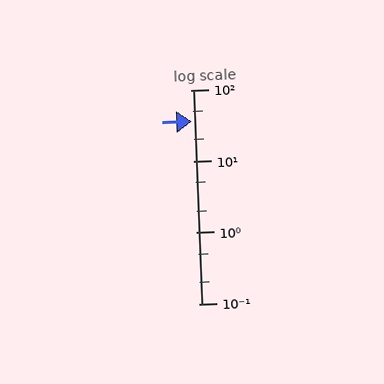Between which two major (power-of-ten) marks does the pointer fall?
The pointer is between 10 and 100.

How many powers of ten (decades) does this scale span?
The scale spans 3 decades, from 0.1 to 100.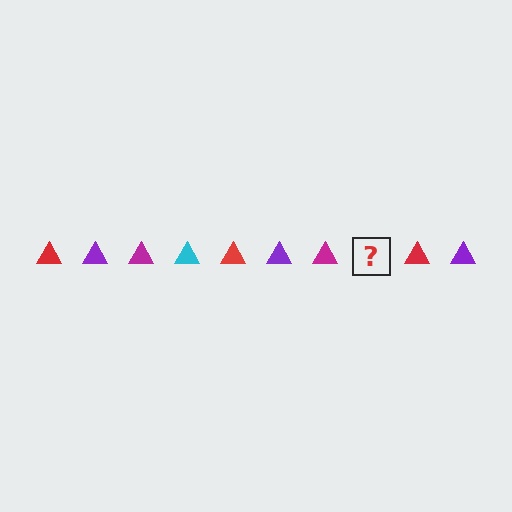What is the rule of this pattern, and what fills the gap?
The rule is that the pattern cycles through red, purple, magenta, cyan triangles. The gap should be filled with a cyan triangle.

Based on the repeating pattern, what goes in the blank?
The blank should be a cyan triangle.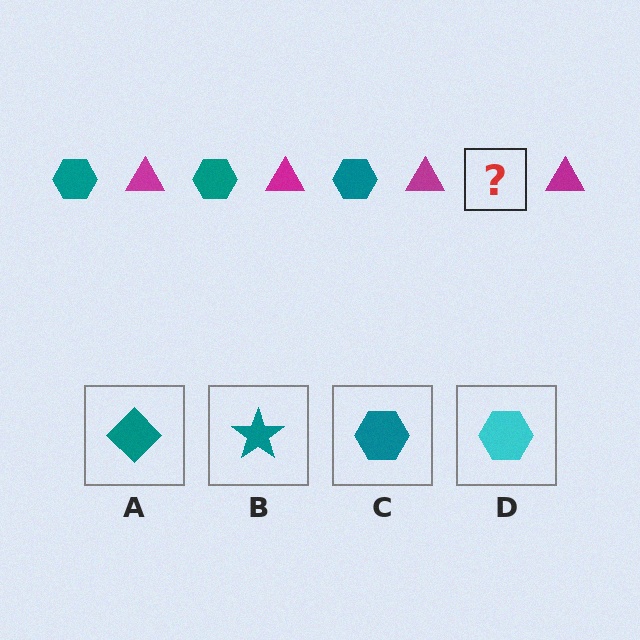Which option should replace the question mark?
Option C.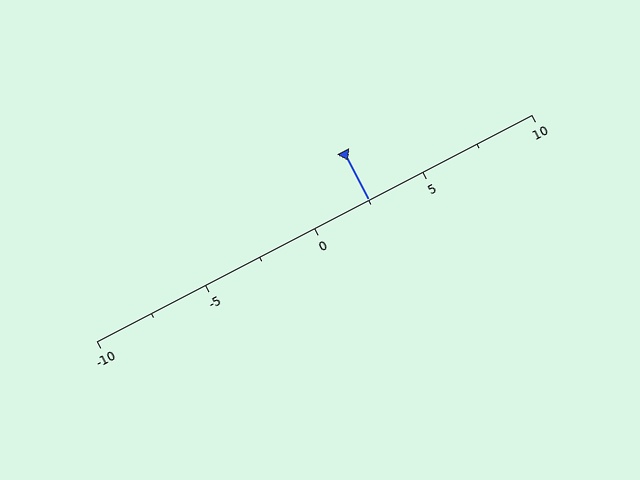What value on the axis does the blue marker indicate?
The marker indicates approximately 2.5.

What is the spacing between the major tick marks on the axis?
The major ticks are spaced 5 apart.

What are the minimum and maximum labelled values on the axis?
The axis runs from -10 to 10.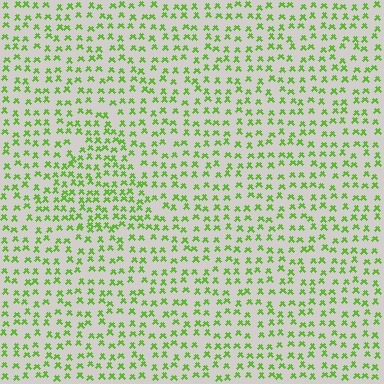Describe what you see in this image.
The image contains small lime elements arranged at two different densities. A triangle-shaped region is visible where the elements are more densely packed than the surrounding area.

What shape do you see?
I see a triangle.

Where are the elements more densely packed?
The elements are more densely packed inside the triangle boundary.